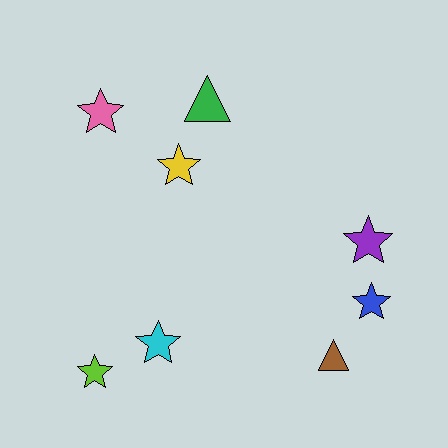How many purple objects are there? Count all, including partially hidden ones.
There is 1 purple object.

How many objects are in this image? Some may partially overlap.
There are 8 objects.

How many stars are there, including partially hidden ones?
There are 6 stars.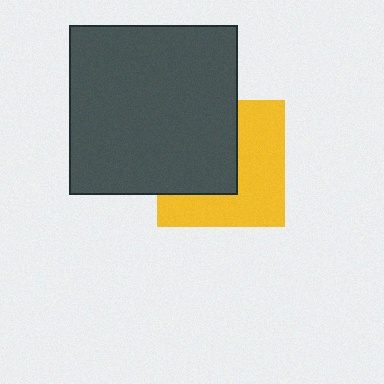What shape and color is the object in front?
The object in front is a dark gray square.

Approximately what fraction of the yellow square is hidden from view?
Roughly 47% of the yellow square is hidden behind the dark gray square.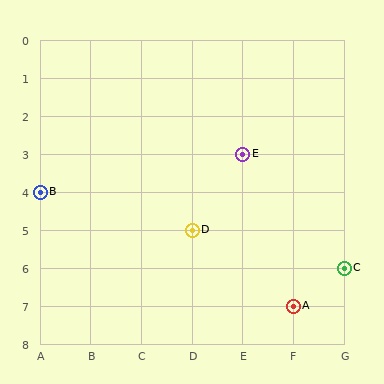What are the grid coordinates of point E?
Point E is at grid coordinates (E, 3).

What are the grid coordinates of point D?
Point D is at grid coordinates (D, 5).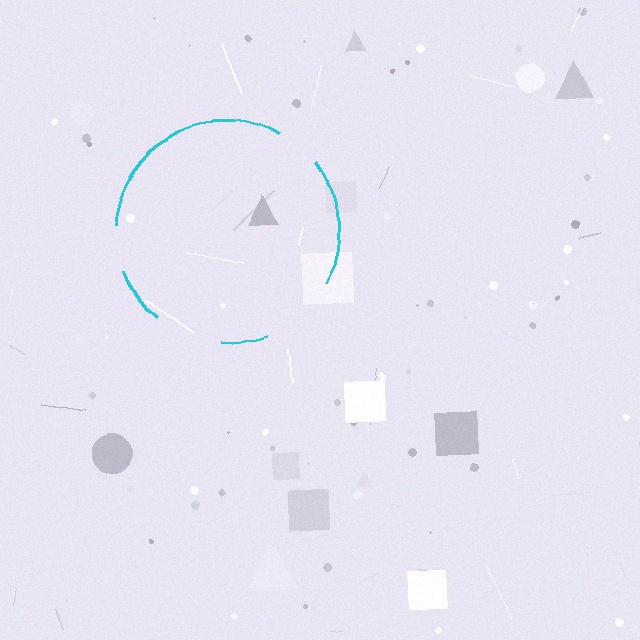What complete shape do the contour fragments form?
The contour fragments form a circle.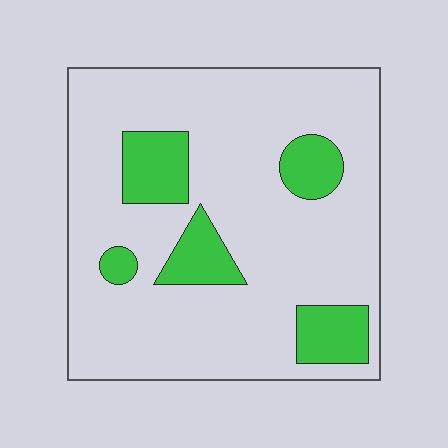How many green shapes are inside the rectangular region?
5.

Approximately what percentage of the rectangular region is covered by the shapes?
Approximately 20%.